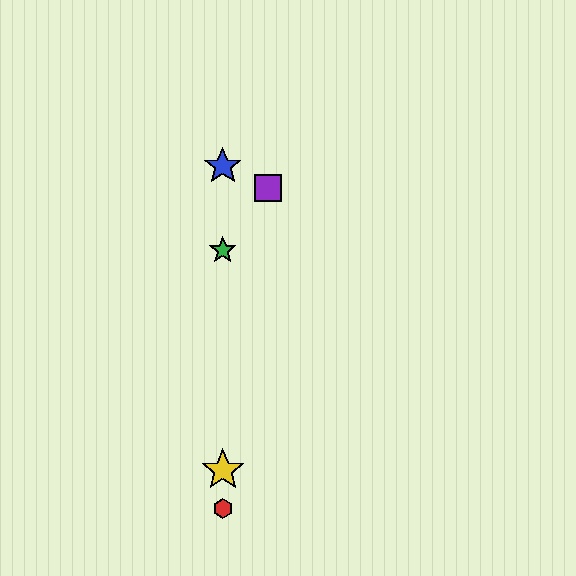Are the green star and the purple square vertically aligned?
No, the green star is at x≈223 and the purple square is at x≈268.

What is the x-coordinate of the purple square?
The purple square is at x≈268.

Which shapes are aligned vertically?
The red hexagon, the blue star, the green star, the yellow star are aligned vertically.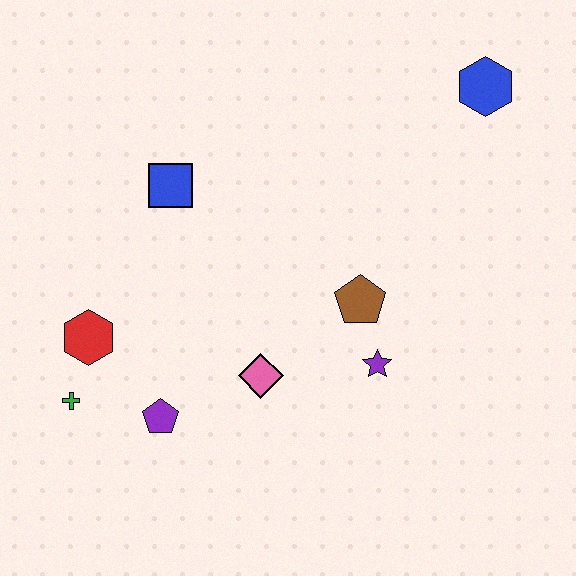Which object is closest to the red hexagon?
The green cross is closest to the red hexagon.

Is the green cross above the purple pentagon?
Yes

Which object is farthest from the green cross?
The blue hexagon is farthest from the green cross.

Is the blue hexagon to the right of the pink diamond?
Yes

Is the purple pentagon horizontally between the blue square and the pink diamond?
No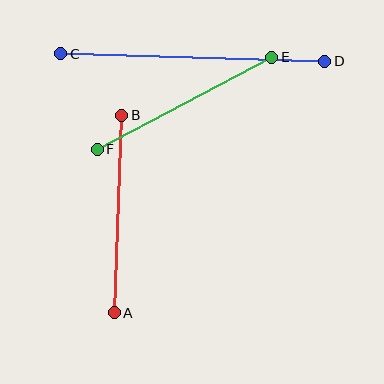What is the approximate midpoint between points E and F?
The midpoint is at approximately (184, 103) pixels.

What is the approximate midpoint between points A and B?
The midpoint is at approximately (118, 214) pixels.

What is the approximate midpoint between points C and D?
The midpoint is at approximately (193, 58) pixels.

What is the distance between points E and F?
The distance is approximately 197 pixels.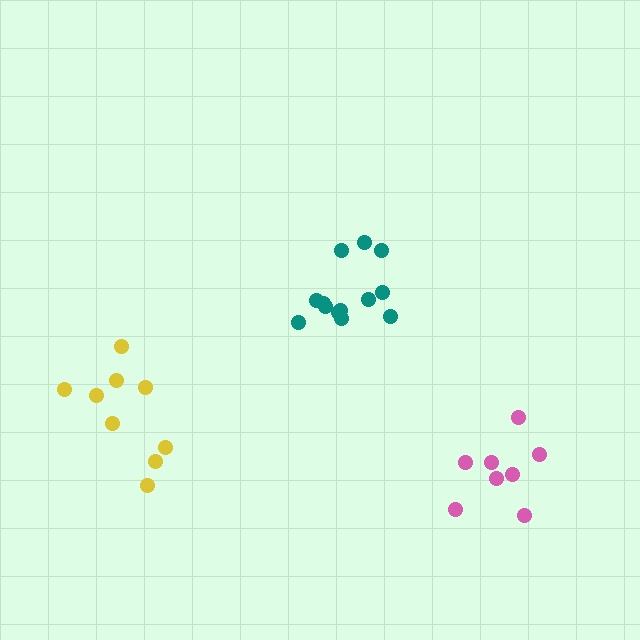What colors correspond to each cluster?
The clusters are colored: teal, yellow, pink.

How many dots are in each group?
Group 1: 13 dots, Group 2: 9 dots, Group 3: 8 dots (30 total).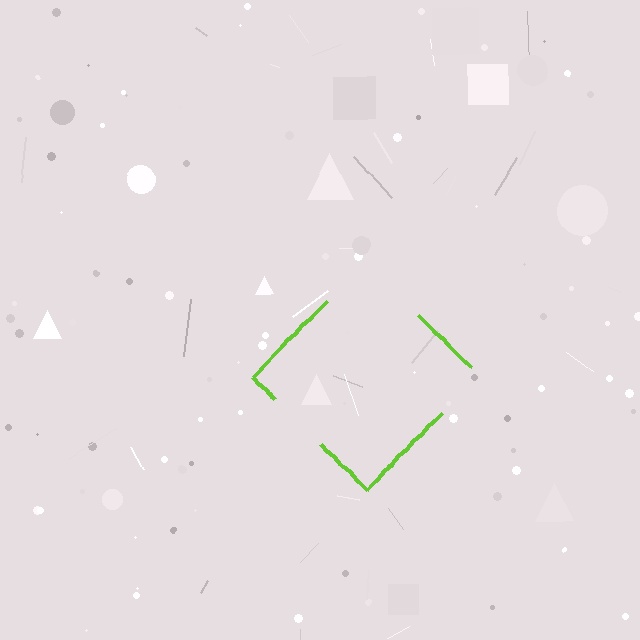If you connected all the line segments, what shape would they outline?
They would outline a diamond.